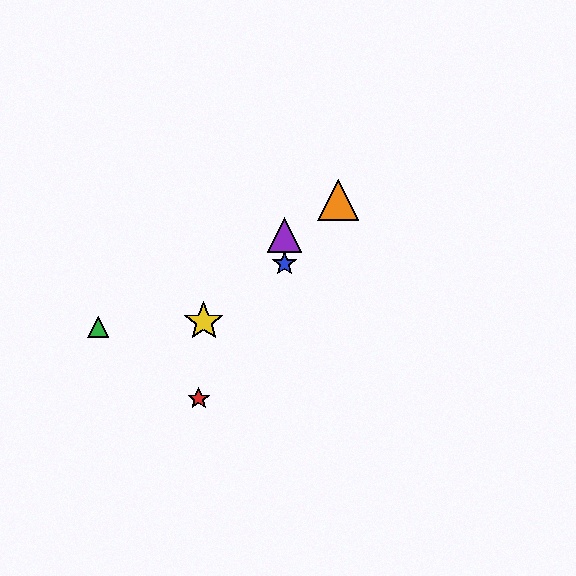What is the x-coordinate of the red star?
The red star is at x≈199.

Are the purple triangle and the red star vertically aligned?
No, the purple triangle is at x≈284 and the red star is at x≈199.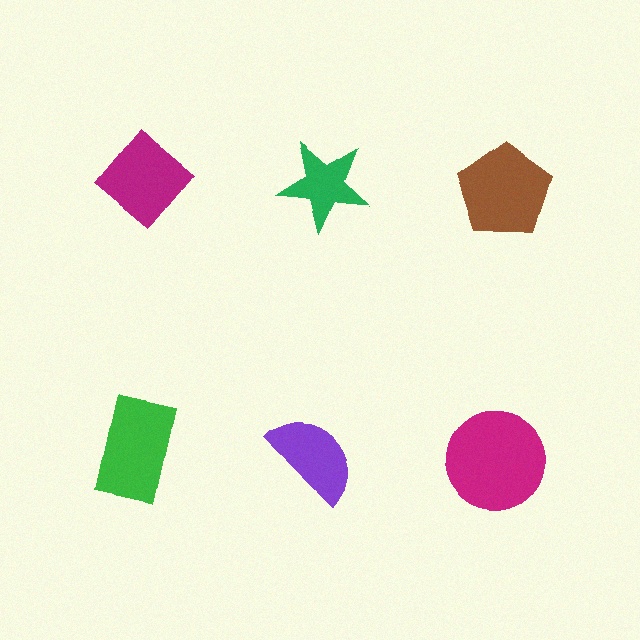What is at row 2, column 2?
A purple semicircle.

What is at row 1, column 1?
A magenta diamond.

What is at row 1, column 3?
A brown pentagon.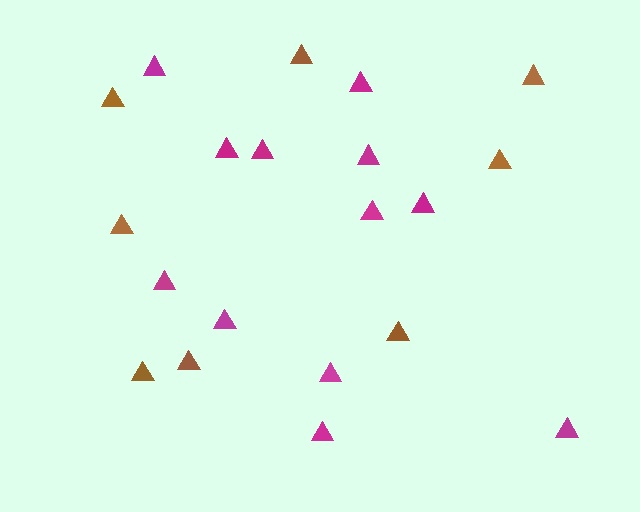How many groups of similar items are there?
There are 2 groups: one group of brown triangles (8) and one group of magenta triangles (12).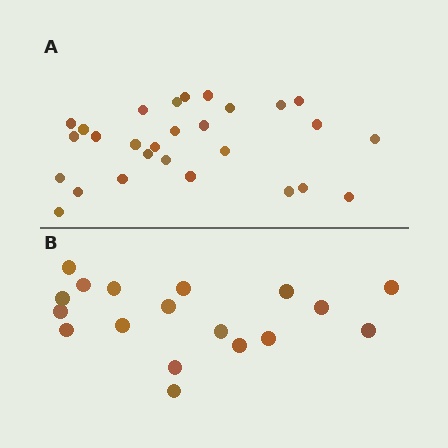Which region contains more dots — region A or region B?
Region A (the top region) has more dots.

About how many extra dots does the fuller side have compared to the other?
Region A has roughly 10 or so more dots than region B.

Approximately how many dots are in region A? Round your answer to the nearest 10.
About 30 dots. (The exact count is 28, which rounds to 30.)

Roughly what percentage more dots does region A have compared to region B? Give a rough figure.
About 55% more.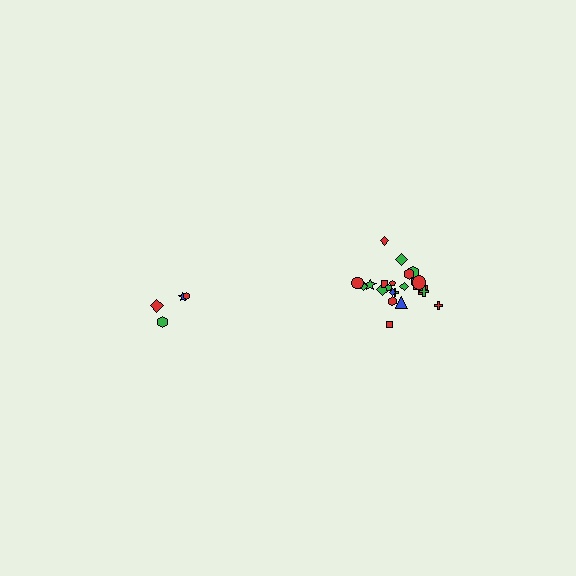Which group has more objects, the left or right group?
The right group.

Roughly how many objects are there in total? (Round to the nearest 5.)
Roughly 25 objects in total.